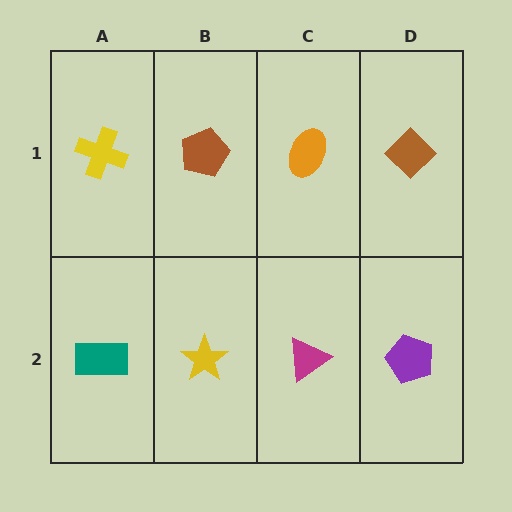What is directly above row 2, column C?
An orange ellipse.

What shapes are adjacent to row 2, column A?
A yellow cross (row 1, column A), a yellow star (row 2, column B).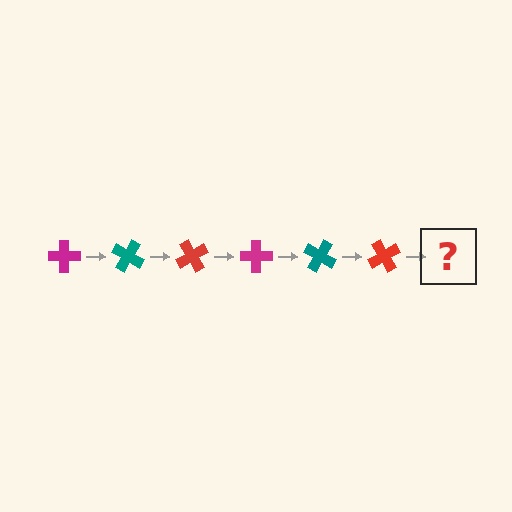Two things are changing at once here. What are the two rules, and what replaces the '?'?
The two rules are that it rotates 30 degrees each step and the color cycles through magenta, teal, and red. The '?' should be a magenta cross, rotated 180 degrees from the start.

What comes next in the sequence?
The next element should be a magenta cross, rotated 180 degrees from the start.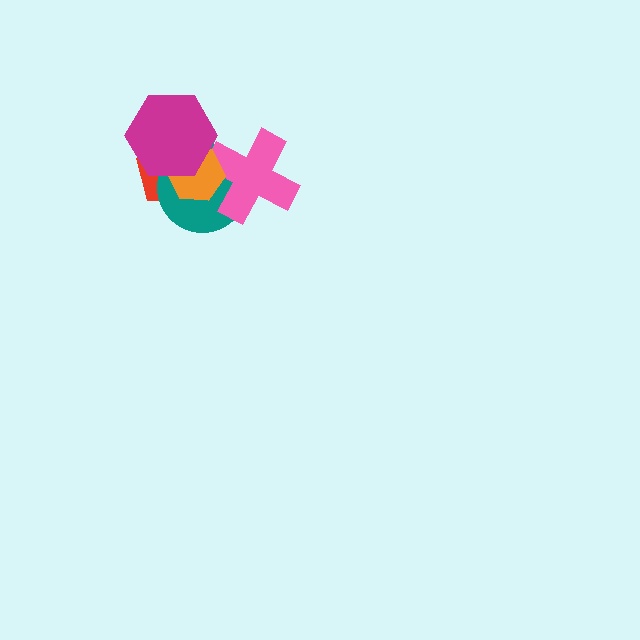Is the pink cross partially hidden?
Yes, it is partially covered by another shape.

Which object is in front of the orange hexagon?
The magenta hexagon is in front of the orange hexagon.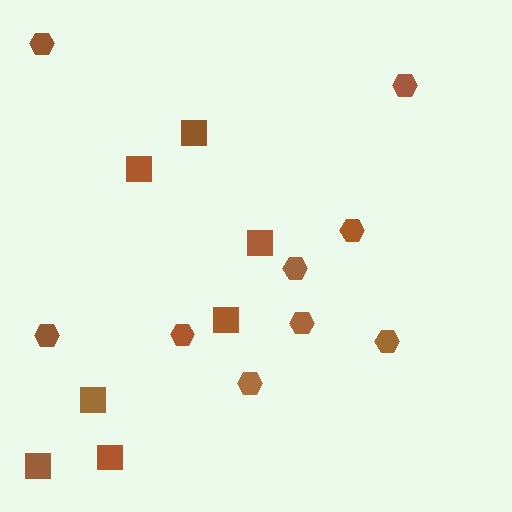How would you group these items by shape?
There are 2 groups: one group of hexagons (9) and one group of squares (7).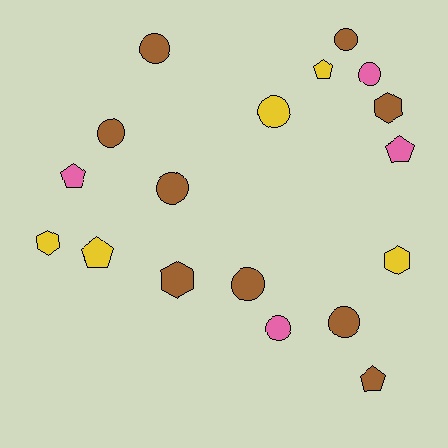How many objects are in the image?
There are 18 objects.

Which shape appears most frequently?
Circle, with 9 objects.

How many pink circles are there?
There are 2 pink circles.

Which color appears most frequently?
Brown, with 9 objects.